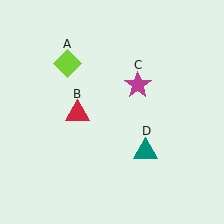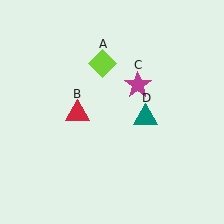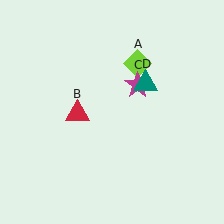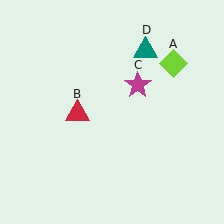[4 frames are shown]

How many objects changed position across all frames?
2 objects changed position: lime diamond (object A), teal triangle (object D).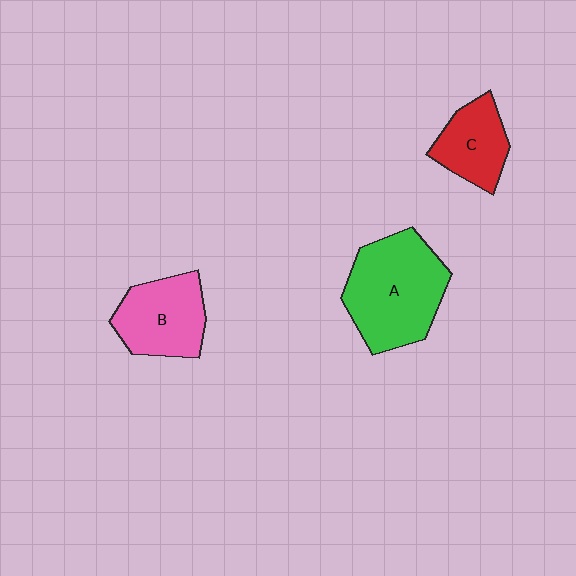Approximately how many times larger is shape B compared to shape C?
Approximately 1.3 times.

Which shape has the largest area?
Shape A (green).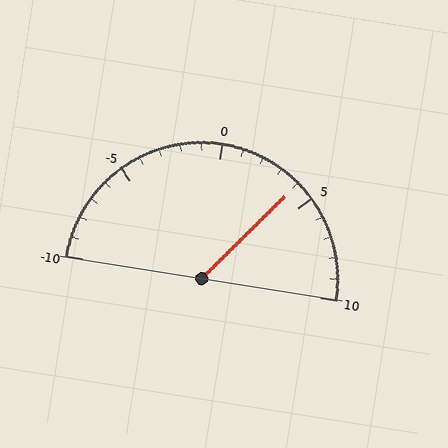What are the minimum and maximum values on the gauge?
The gauge ranges from -10 to 10.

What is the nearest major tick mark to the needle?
The nearest major tick mark is 5.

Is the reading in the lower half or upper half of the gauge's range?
The reading is in the upper half of the range (-10 to 10).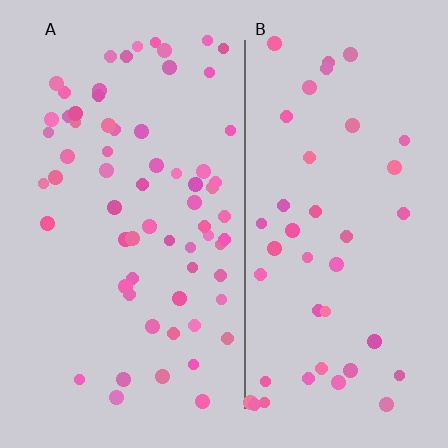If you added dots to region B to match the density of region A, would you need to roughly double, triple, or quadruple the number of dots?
Approximately double.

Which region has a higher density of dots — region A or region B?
A (the left).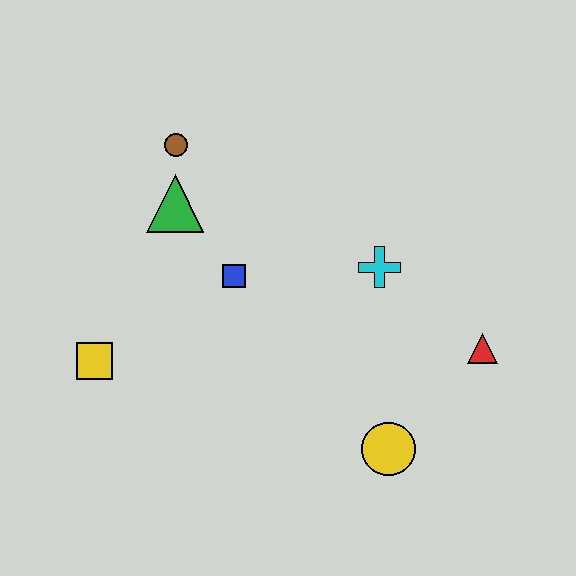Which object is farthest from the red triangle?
The yellow square is farthest from the red triangle.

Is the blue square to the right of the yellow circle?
No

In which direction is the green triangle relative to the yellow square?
The green triangle is above the yellow square.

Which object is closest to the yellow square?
The blue square is closest to the yellow square.